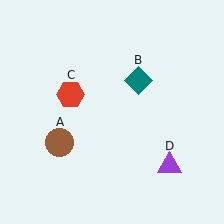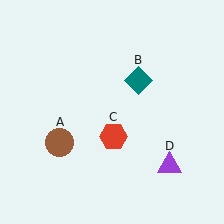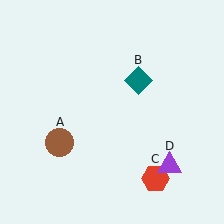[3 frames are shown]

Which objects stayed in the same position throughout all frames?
Brown circle (object A) and teal diamond (object B) and purple triangle (object D) remained stationary.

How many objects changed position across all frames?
1 object changed position: red hexagon (object C).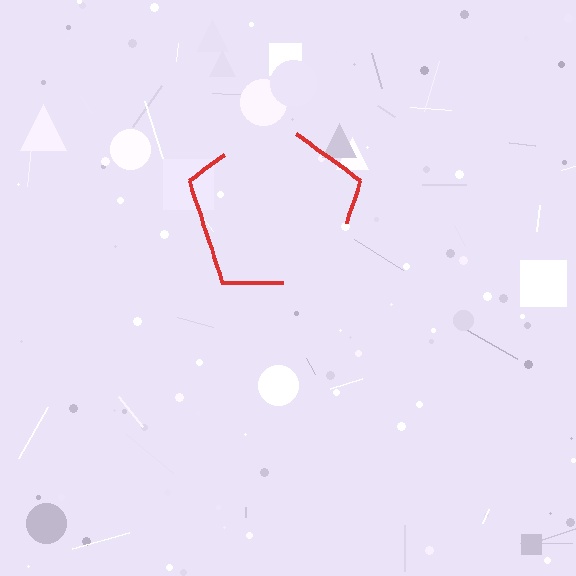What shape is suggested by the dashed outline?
The dashed outline suggests a pentagon.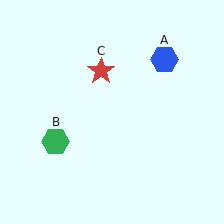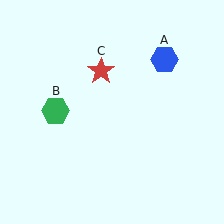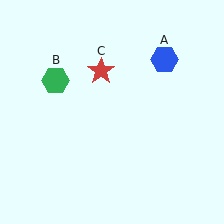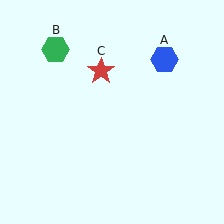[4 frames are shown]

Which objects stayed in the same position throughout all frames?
Blue hexagon (object A) and red star (object C) remained stationary.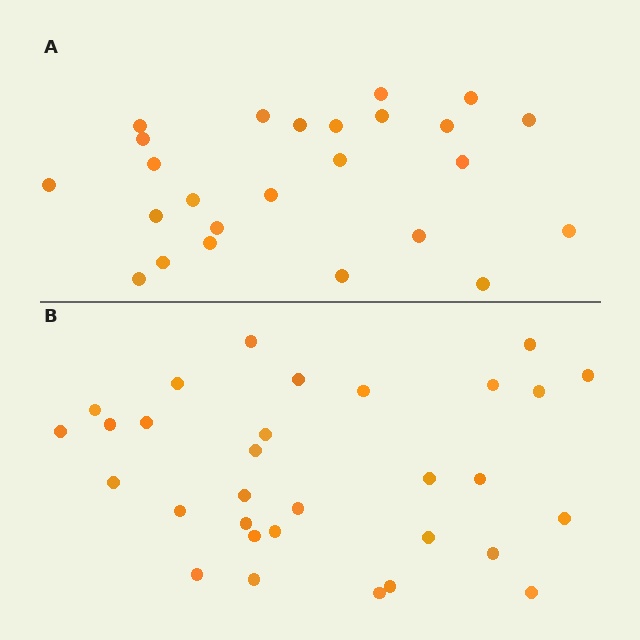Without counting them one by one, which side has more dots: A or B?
Region B (the bottom region) has more dots.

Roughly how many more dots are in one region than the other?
Region B has about 6 more dots than region A.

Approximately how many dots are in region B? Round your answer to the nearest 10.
About 30 dots. (The exact count is 31, which rounds to 30.)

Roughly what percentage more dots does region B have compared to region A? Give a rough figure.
About 25% more.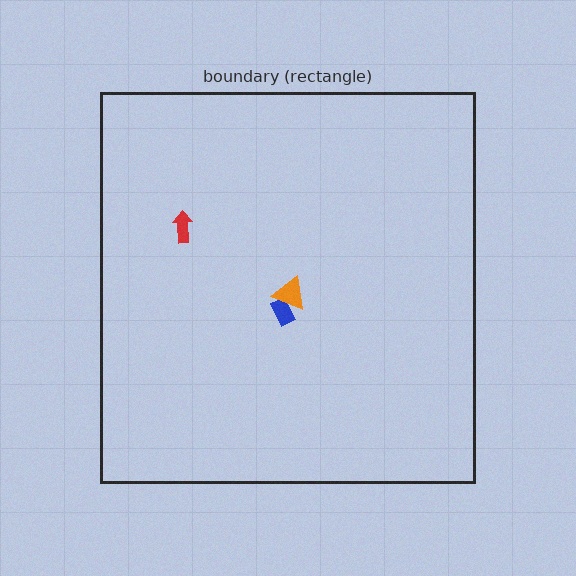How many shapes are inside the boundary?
3 inside, 0 outside.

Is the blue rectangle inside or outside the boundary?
Inside.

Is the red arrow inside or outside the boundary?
Inside.